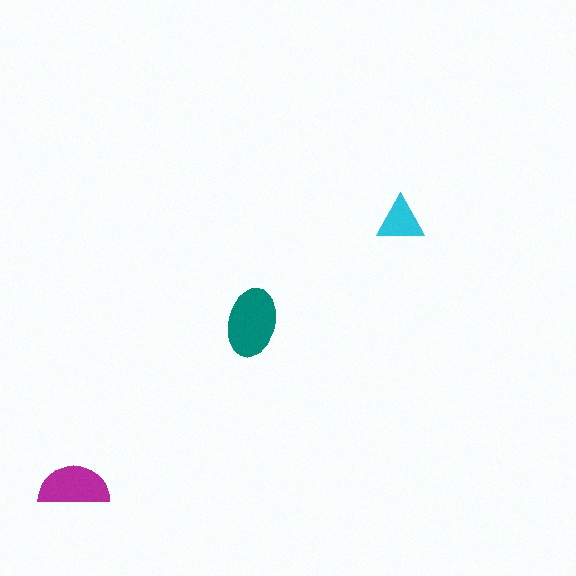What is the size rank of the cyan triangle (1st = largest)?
3rd.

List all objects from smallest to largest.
The cyan triangle, the magenta semicircle, the teal ellipse.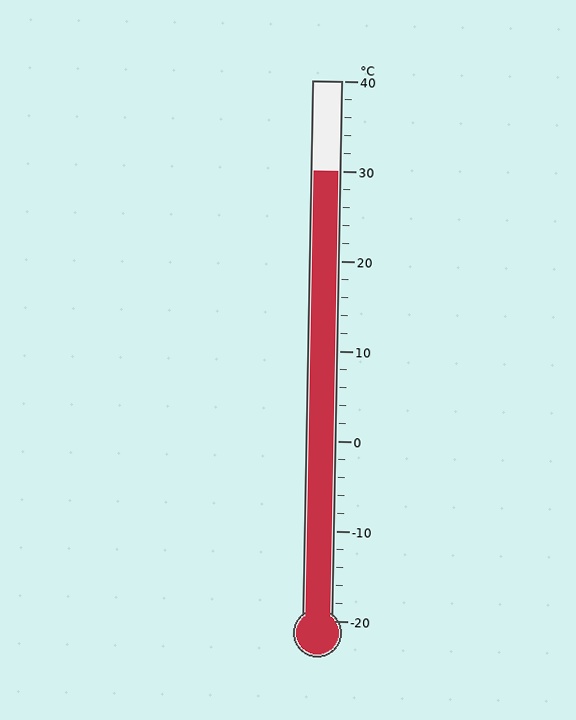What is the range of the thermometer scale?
The thermometer scale ranges from -20°C to 40°C.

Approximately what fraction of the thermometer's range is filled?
The thermometer is filled to approximately 85% of its range.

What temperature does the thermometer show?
The thermometer shows approximately 30°C.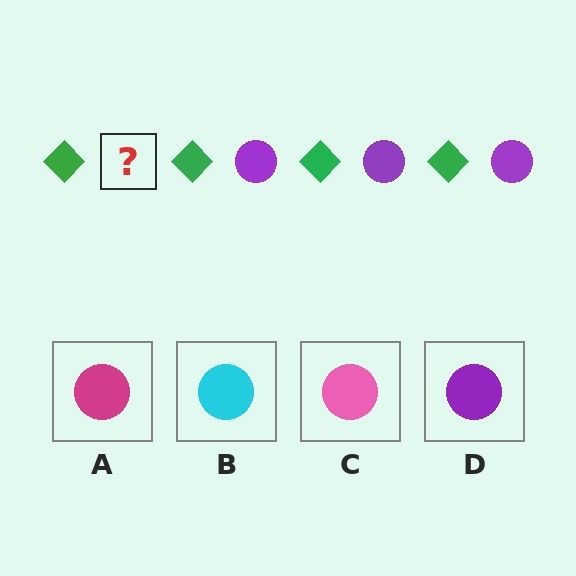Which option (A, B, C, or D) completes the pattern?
D.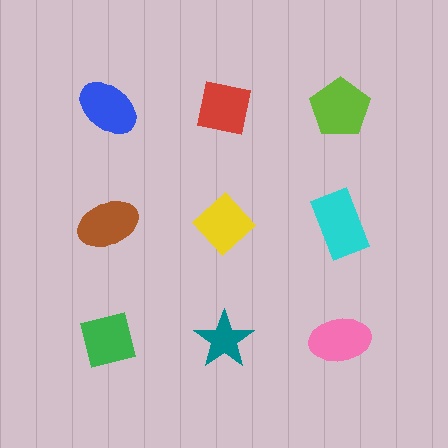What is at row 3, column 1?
A green square.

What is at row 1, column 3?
A lime pentagon.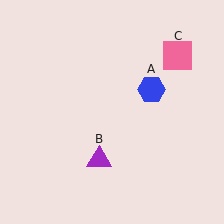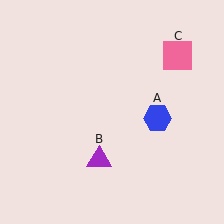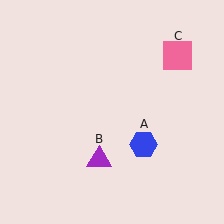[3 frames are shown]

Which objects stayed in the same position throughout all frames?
Purple triangle (object B) and pink square (object C) remained stationary.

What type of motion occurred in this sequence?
The blue hexagon (object A) rotated clockwise around the center of the scene.